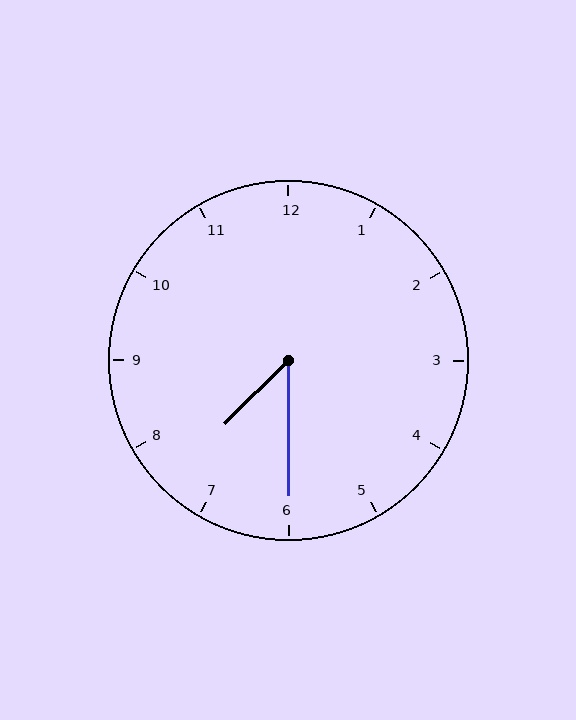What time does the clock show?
7:30.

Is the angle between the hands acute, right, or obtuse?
It is acute.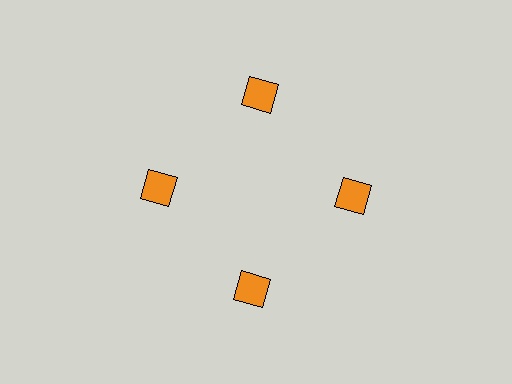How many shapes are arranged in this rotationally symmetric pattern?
There are 4 shapes, arranged in 4 groups of 1.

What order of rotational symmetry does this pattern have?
This pattern has 4-fold rotational symmetry.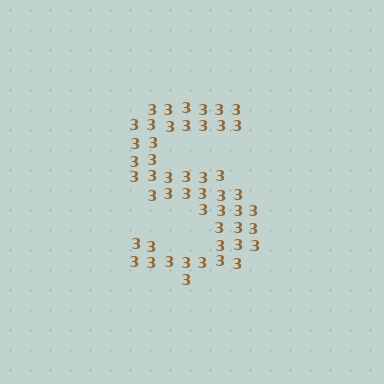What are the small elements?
The small elements are digit 3's.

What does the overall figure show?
The overall figure shows the letter S.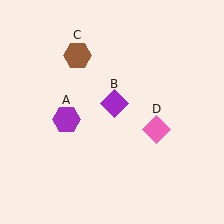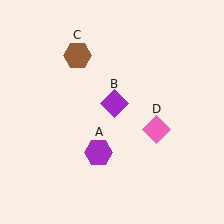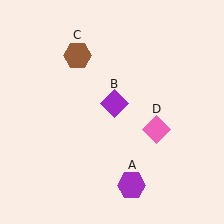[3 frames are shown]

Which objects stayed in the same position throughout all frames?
Purple diamond (object B) and brown hexagon (object C) and pink diamond (object D) remained stationary.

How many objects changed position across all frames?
1 object changed position: purple hexagon (object A).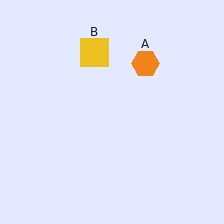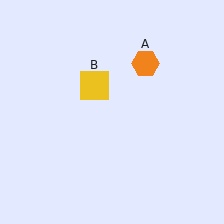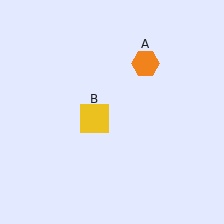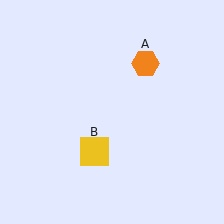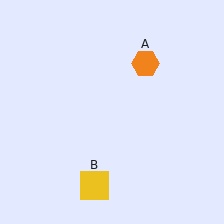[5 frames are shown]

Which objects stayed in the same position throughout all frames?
Orange hexagon (object A) remained stationary.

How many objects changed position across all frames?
1 object changed position: yellow square (object B).